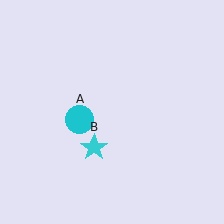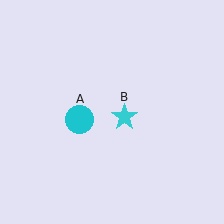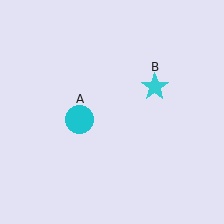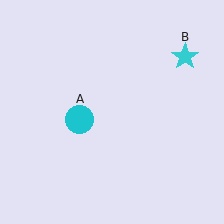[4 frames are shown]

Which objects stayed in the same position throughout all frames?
Cyan circle (object A) remained stationary.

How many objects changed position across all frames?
1 object changed position: cyan star (object B).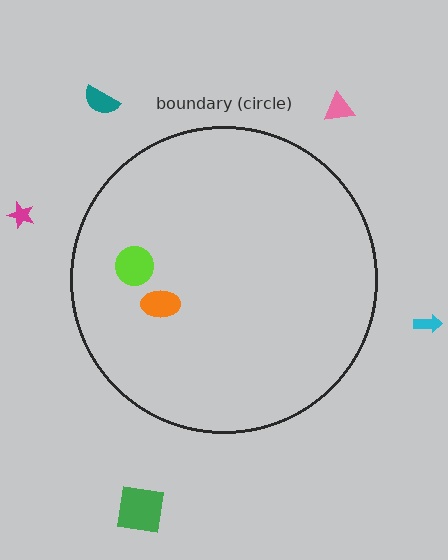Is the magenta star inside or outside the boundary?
Outside.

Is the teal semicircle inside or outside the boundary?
Outside.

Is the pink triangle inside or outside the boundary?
Outside.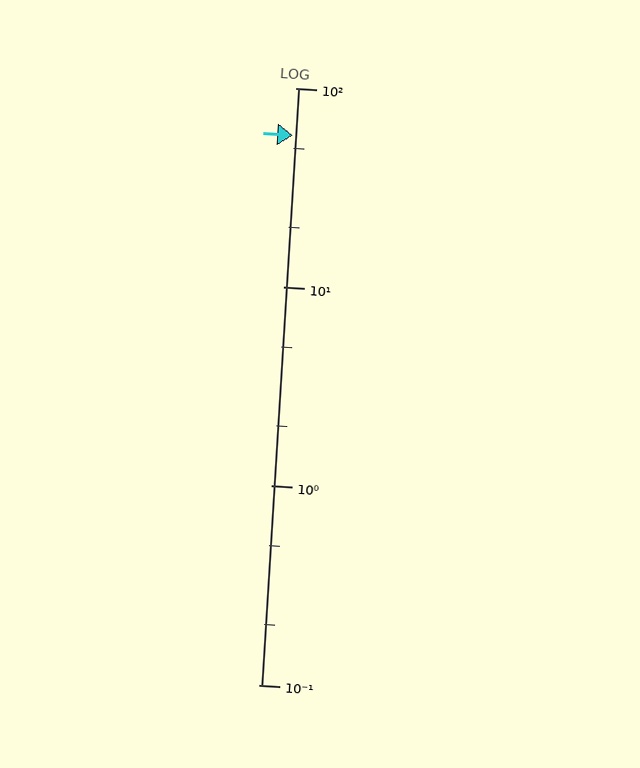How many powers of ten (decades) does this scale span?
The scale spans 3 decades, from 0.1 to 100.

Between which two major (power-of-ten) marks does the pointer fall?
The pointer is between 10 and 100.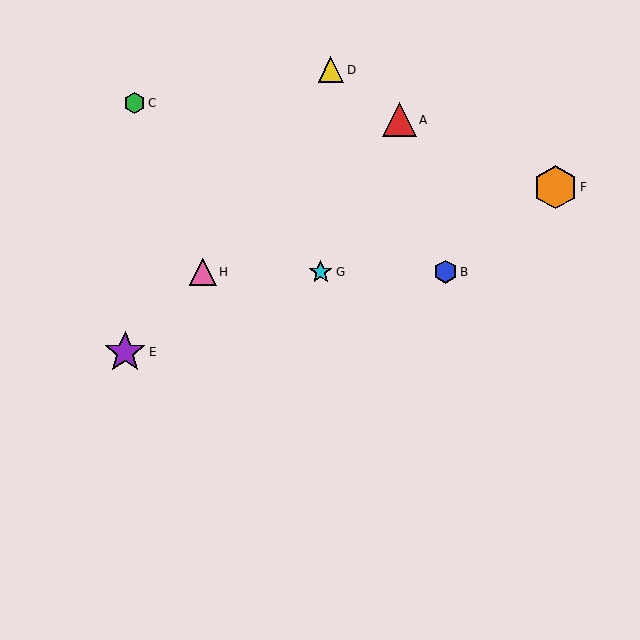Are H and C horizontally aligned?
No, H is at y≈272 and C is at y≈103.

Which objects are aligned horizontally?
Objects B, G, H are aligned horizontally.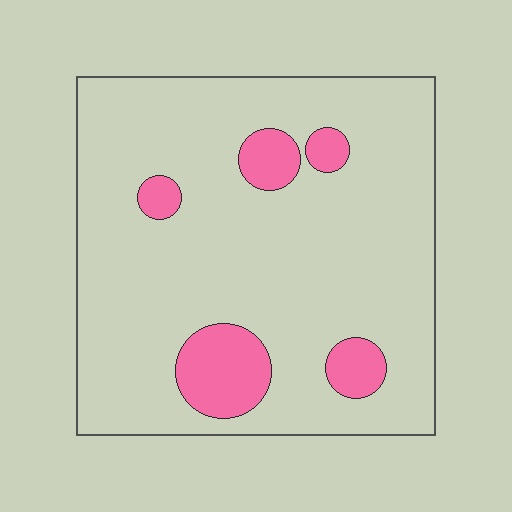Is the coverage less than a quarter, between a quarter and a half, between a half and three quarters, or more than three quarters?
Less than a quarter.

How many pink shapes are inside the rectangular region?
5.